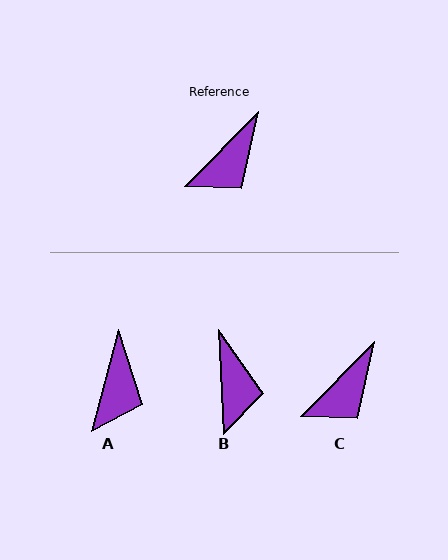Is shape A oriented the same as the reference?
No, it is off by about 30 degrees.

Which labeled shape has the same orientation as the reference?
C.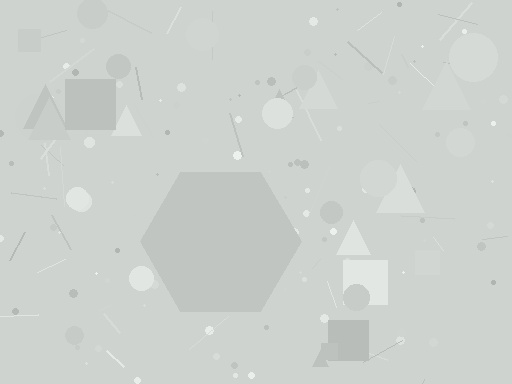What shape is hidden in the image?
A hexagon is hidden in the image.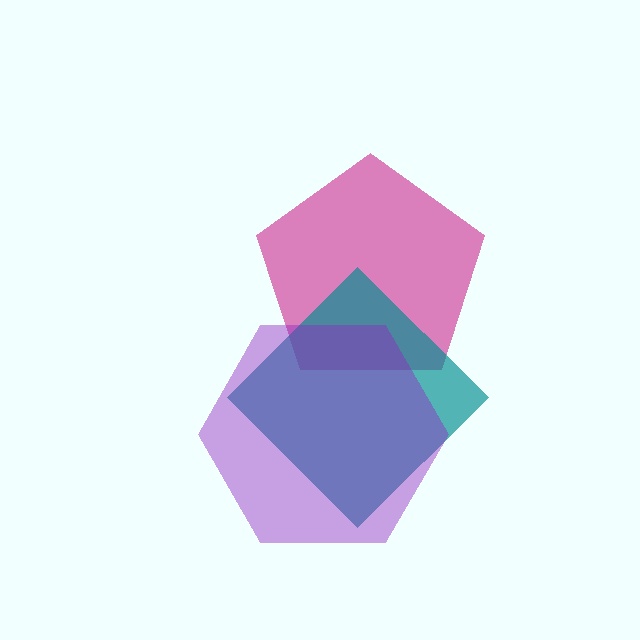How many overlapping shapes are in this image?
There are 3 overlapping shapes in the image.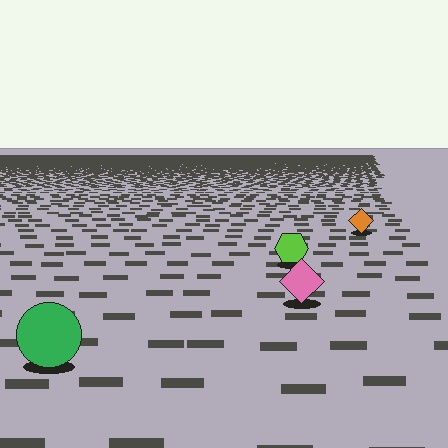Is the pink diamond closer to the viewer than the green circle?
No. The green circle is closer — you can tell from the texture gradient: the ground texture is coarser near it.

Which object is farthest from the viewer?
The orange diamond is farthest from the viewer. It appears smaller and the ground texture around it is denser.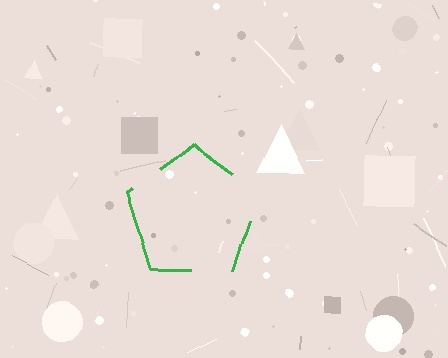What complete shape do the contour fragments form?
The contour fragments form a pentagon.